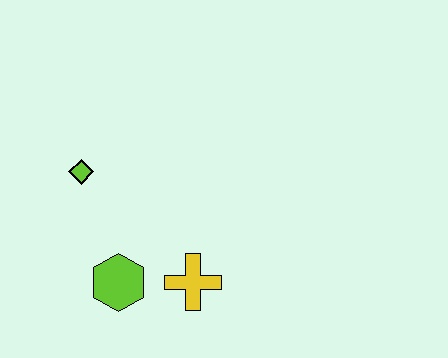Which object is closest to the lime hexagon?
The yellow cross is closest to the lime hexagon.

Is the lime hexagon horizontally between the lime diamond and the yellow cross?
Yes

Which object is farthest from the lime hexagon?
The lime diamond is farthest from the lime hexagon.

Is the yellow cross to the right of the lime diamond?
Yes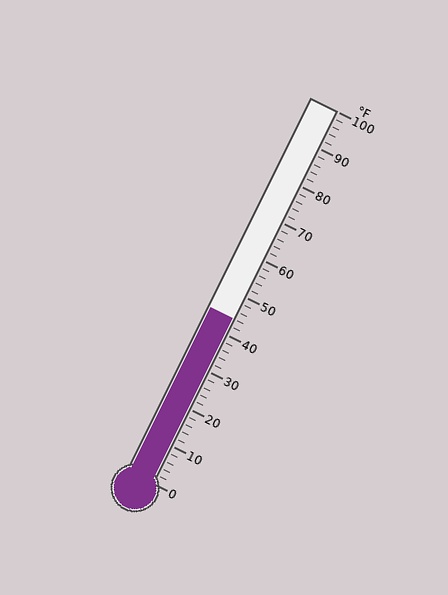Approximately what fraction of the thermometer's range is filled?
The thermometer is filled to approximately 45% of its range.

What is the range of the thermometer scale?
The thermometer scale ranges from 0°F to 100°F.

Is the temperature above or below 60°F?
The temperature is below 60°F.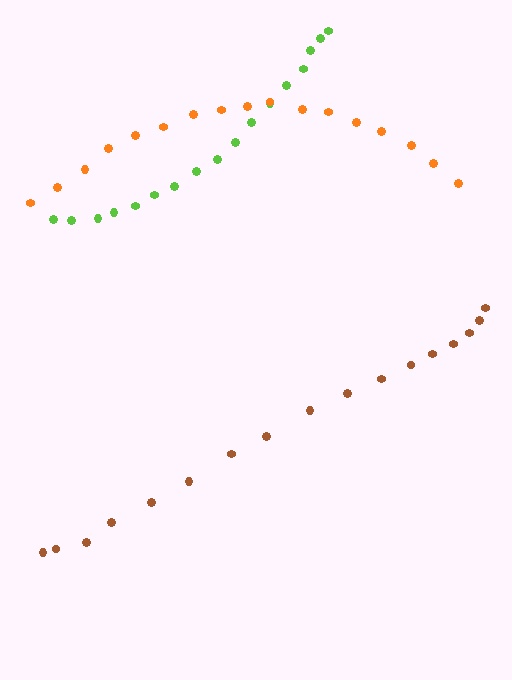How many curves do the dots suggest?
There are 3 distinct paths.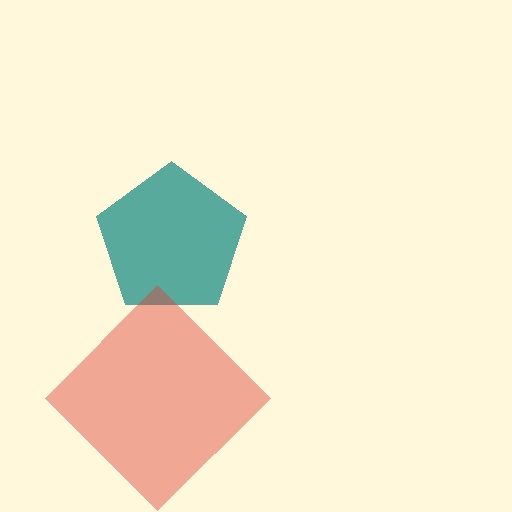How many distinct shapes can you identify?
There are 2 distinct shapes: a teal pentagon, a red diamond.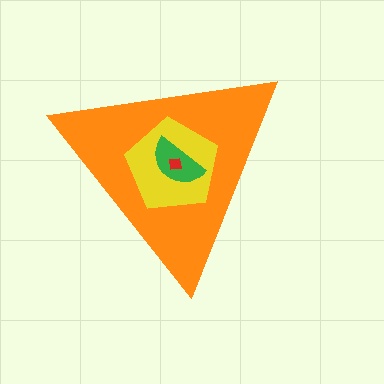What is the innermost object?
The red square.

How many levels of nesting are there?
4.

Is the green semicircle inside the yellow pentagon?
Yes.